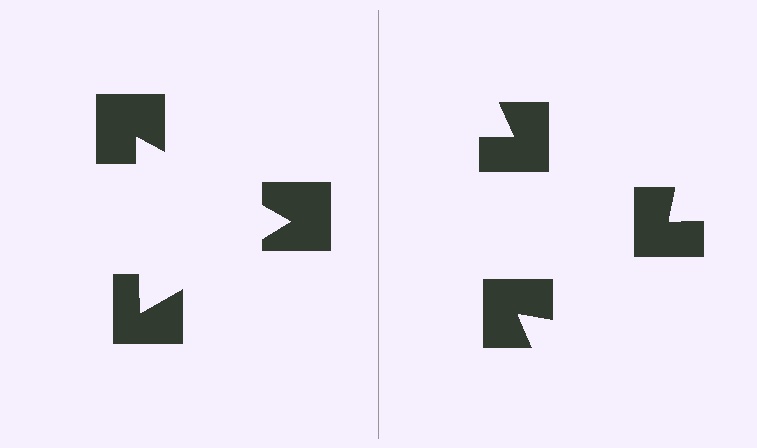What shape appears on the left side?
An illusory triangle.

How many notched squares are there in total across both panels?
6 — 3 on each side.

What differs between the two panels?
The notched squares are positioned identically on both sides; only the wedge orientations differ. On the left they align to a triangle; on the right they are misaligned.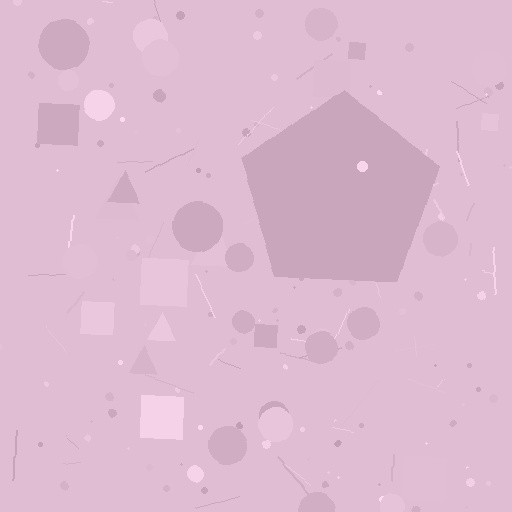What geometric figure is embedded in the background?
A pentagon is embedded in the background.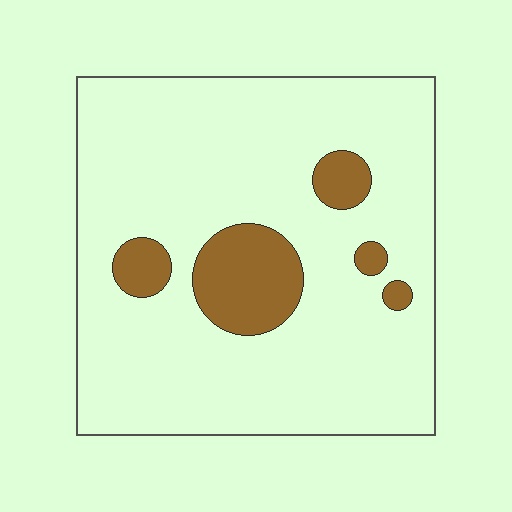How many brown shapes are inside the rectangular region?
5.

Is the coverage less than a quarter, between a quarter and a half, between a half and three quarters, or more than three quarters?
Less than a quarter.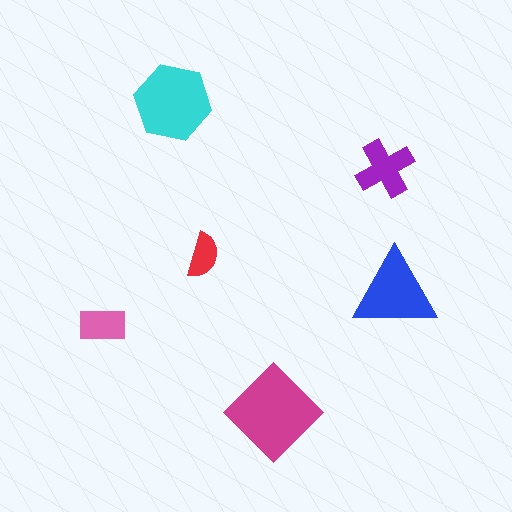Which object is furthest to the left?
The pink rectangle is leftmost.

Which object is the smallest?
The red semicircle.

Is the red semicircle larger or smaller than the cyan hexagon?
Smaller.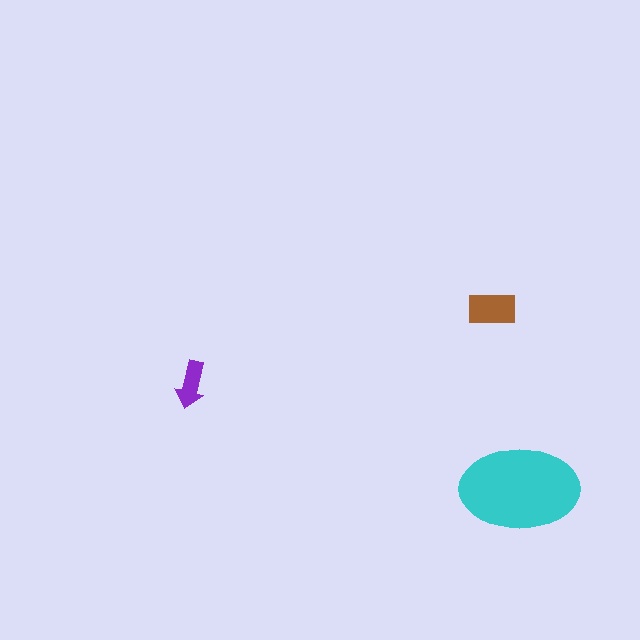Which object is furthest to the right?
The cyan ellipse is rightmost.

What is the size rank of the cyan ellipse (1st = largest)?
1st.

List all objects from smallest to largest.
The purple arrow, the brown rectangle, the cyan ellipse.